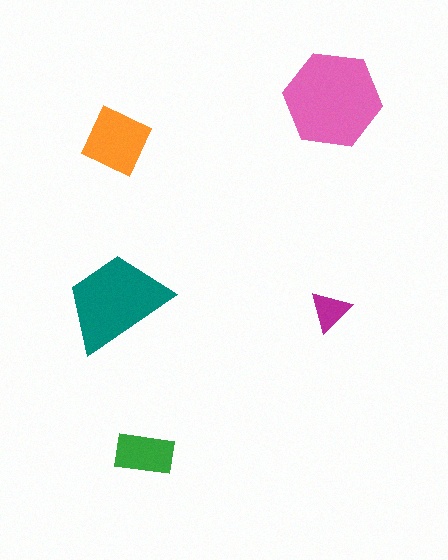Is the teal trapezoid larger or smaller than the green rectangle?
Larger.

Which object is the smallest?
The magenta triangle.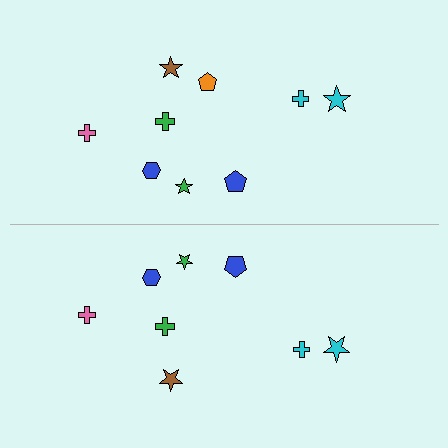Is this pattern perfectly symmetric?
No, the pattern is not perfectly symmetric. A orange pentagon is missing from the bottom side.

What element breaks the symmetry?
A orange pentagon is missing from the bottom side.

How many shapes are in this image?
There are 17 shapes in this image.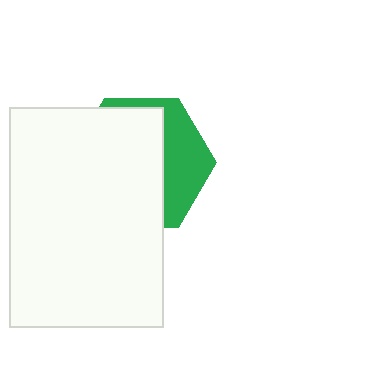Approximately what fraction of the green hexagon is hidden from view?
Roughly 65% of the green hexagon is hidden behind the white rectangle.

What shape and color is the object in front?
The object in front is a white rectangle.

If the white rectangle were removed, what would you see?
You would see the complete green hexagon.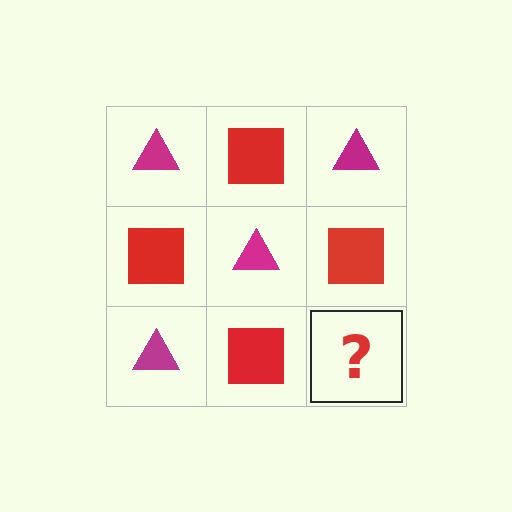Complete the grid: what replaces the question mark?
The question mark should be replaced with a magenta triangle.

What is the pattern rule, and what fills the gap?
The rule is that it alternates magenta triangle and red square in a checkerboard pattern. The gap should be filled with a magenta triangle.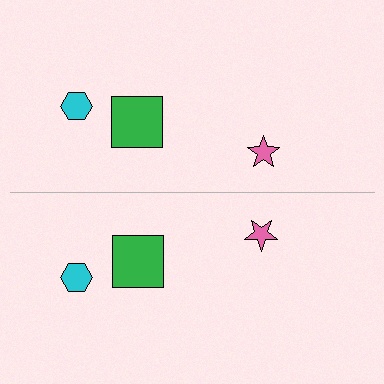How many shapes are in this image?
There are 6 shapes in this image.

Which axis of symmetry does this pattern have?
The pattern has a horizontal axis of symmetry running through the center of the image.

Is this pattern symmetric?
Yes, this pattern has bilateral (reflection) symmetry.